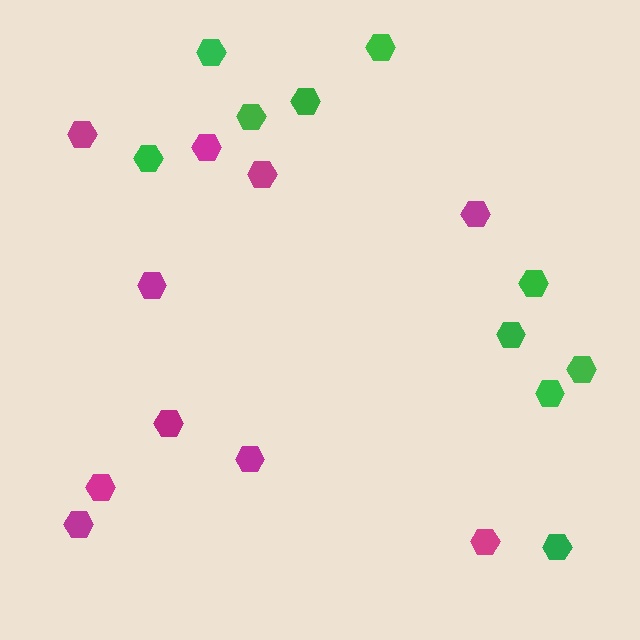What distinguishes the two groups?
There are 2 groups: one group of magenta hexagons (10) and one group of green hexagons (10).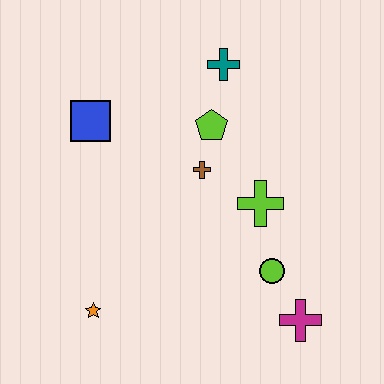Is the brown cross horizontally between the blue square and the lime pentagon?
Yes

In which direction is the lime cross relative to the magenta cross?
The lime cross is above the magenta cross.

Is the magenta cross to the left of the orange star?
No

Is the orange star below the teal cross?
Yes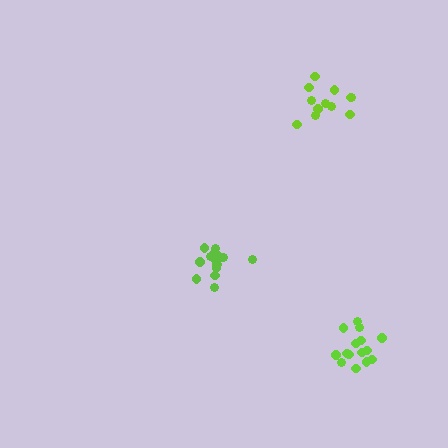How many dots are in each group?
Group 1: 15 dots, Group 2: 12 dots, Group 3: 15 dots (42 total).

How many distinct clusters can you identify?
There are 3 distinct clusters.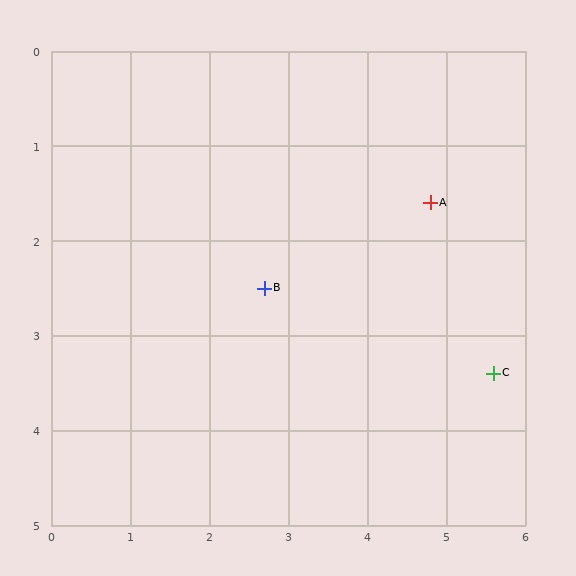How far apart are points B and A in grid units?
Points B and A are about 2.3 grid units apart.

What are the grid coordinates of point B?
Point B is at approximately (2.7, 2.5).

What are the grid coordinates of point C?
Point C is at approximately (5.6, 3.4).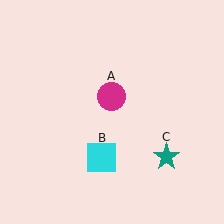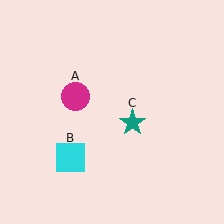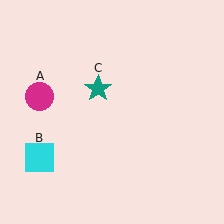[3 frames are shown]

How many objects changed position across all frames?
3 objects changed position: magenta circle (object A), cyan square (object B), teal star (object C).